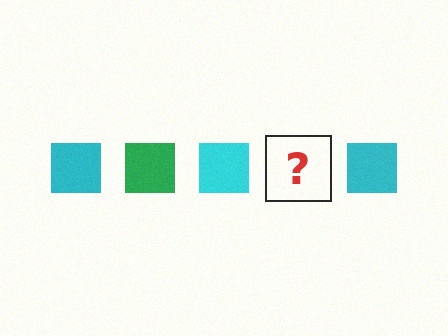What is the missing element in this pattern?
The missing element is a green square.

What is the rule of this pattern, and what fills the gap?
The rule is that the pattern cycles through cyan, green squares. The gap should be filled with a green square.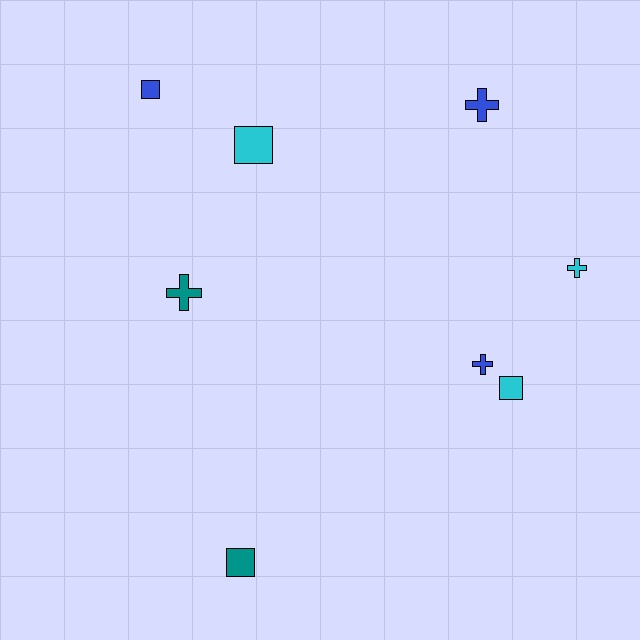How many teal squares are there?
There is 1 teal square.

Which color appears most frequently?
Cyan, with 3 objects.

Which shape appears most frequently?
Cross, with 4 objects.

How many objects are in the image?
There are 8 objects.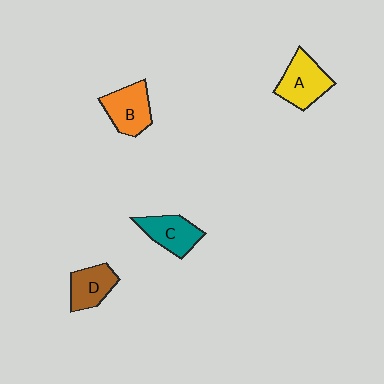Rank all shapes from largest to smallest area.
From largest to smallest: A (yellow), B (orange), C (teal), D (brown).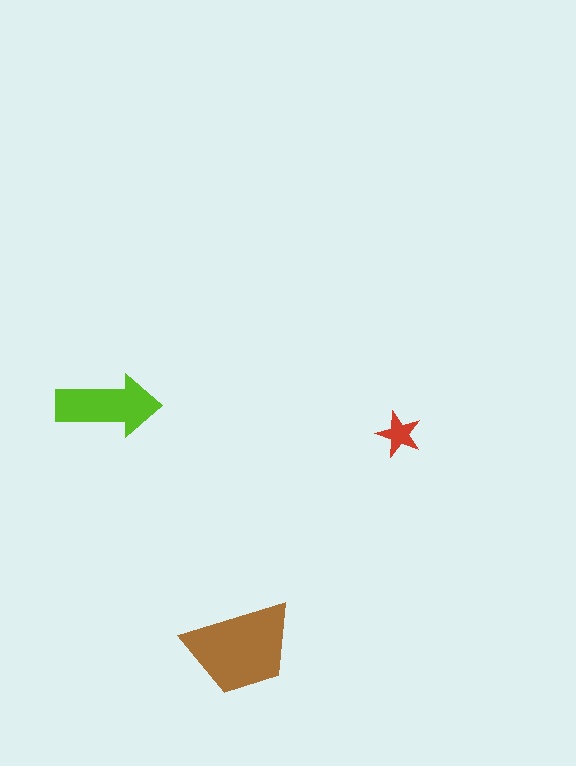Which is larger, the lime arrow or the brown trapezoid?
The brown trapezoid.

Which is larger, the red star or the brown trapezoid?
The brown trapezoid.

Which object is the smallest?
The red star.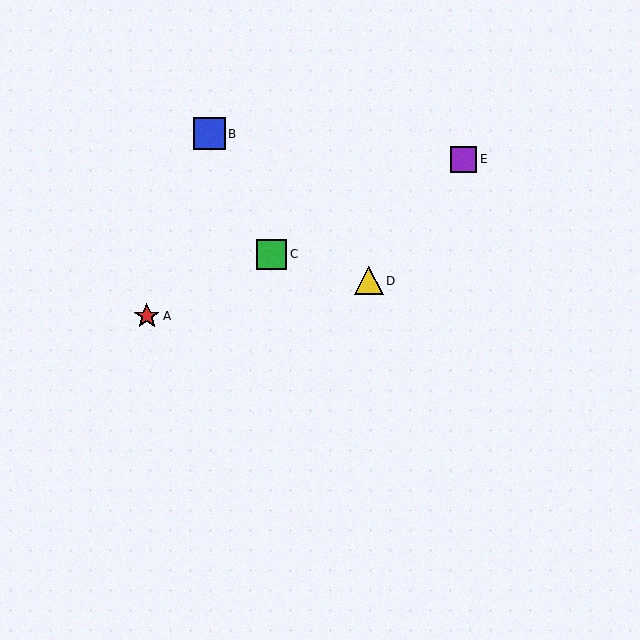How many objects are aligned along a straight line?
3 objects (A, C, E) are aligned along a straight line.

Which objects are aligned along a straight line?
Objects A, C, E are aligned along a straight line.